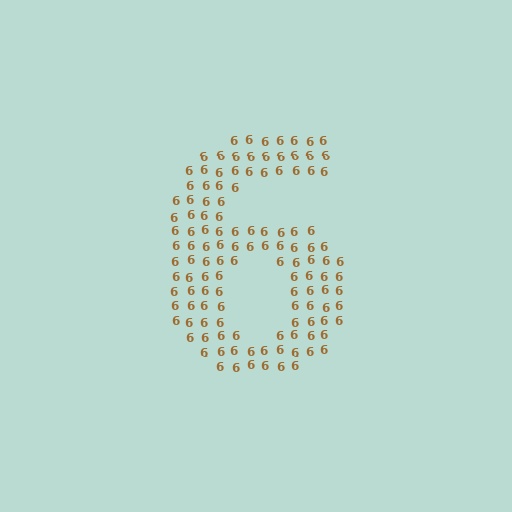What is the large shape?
The large shape is the digit 6.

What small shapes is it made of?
It is made of small digit 6's.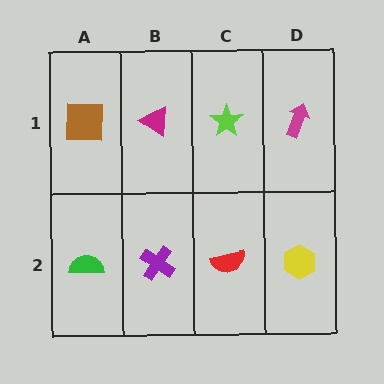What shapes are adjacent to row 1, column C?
A red semicircle (row 2, column C), a magenta triangle (row 1, column B), a magenta arrow (row 1, column D).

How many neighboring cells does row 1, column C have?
3.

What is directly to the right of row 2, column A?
A purple cross.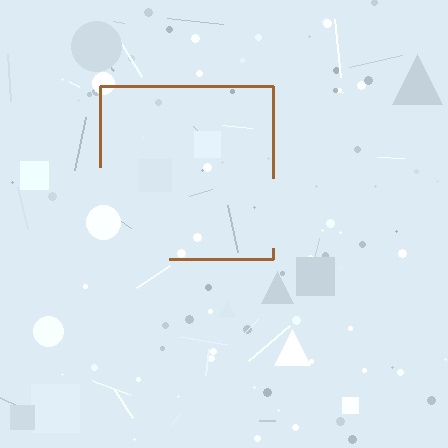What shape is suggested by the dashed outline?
The dashed outline suggests a square.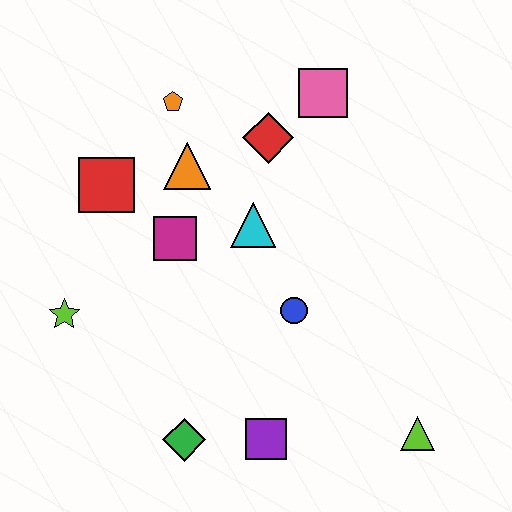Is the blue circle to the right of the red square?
Yes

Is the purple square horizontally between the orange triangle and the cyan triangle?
No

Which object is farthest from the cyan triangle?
The lime triangle is farthest from the cyan triangle.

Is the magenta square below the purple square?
No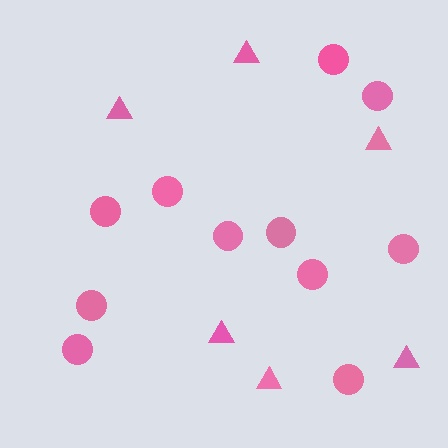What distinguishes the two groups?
There are 2 groups: one group of circles (11) and one group of triangles (6).